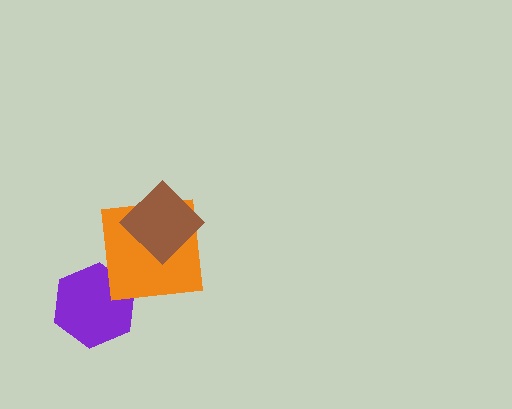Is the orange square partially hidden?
Yes, it is partially covered by another shape.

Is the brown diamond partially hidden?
No, no other shape covers it.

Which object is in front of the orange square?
The brown diamond is in front of the orange square.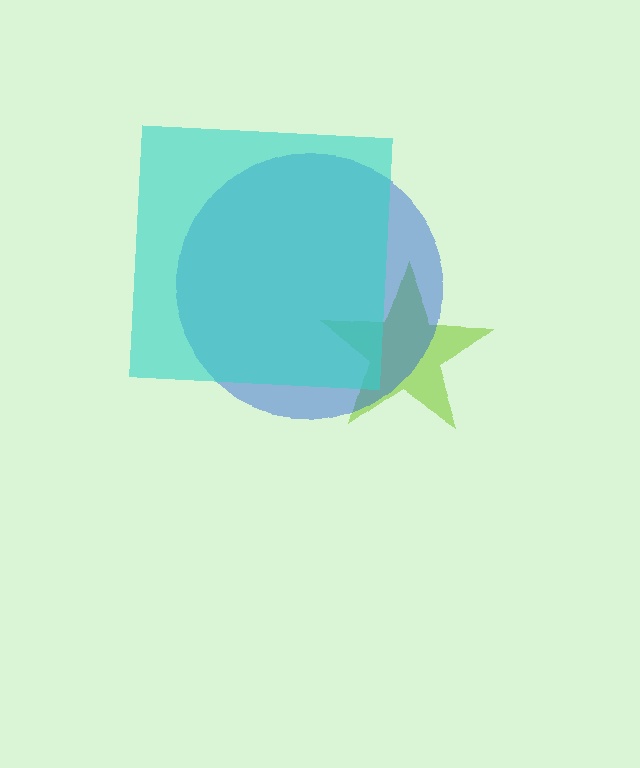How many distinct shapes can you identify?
There are 3 distinct shapes: a lime star, a blue circle, a cyan square.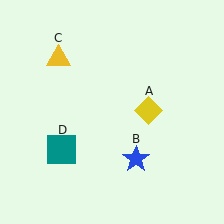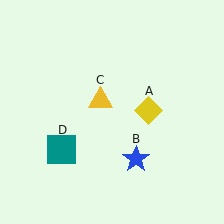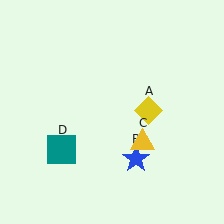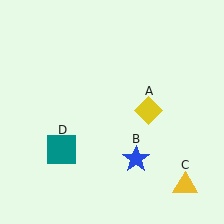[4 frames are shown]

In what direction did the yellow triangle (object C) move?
The yellow triangle (object C) moved down and to the right.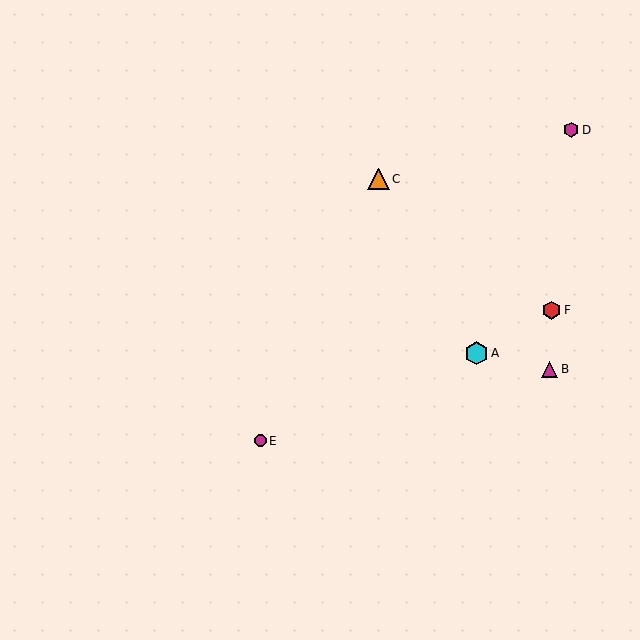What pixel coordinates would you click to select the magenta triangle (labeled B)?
Click at (550, 369) to select the magenta triangle B.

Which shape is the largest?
The cyan hexagon (labeled A) is the largest.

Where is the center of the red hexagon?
The center of the red hexagon is at (552, 310).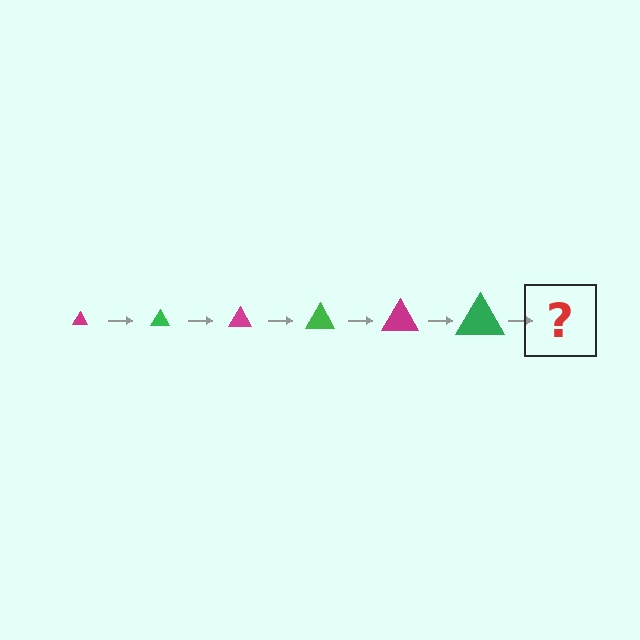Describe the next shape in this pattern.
It should be a magenta triangle, larger than the previous one.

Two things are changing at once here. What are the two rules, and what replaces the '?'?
The two rules are that the triangle grows larger each step and the color cycles through magenta and green. The '?' should be a magenta triangle, larger than the previous one.